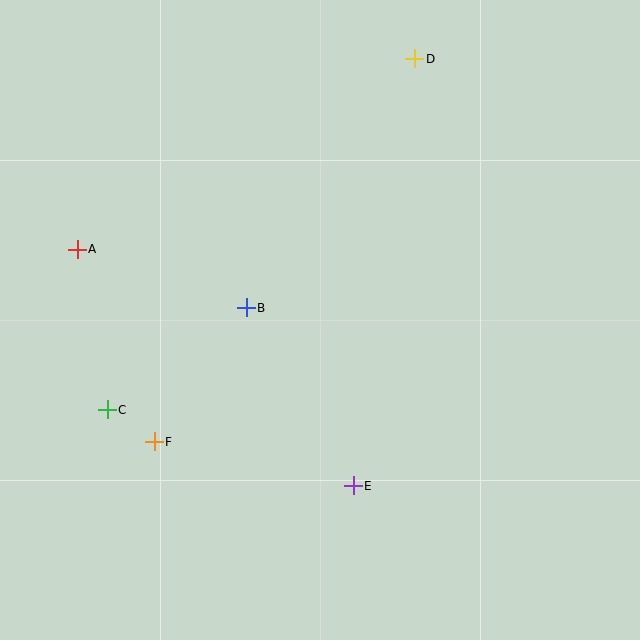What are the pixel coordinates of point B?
Point B is at (246, 308).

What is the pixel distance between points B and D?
The distance between B and D is 301 pixels.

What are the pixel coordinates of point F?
Point F is at (154, 442).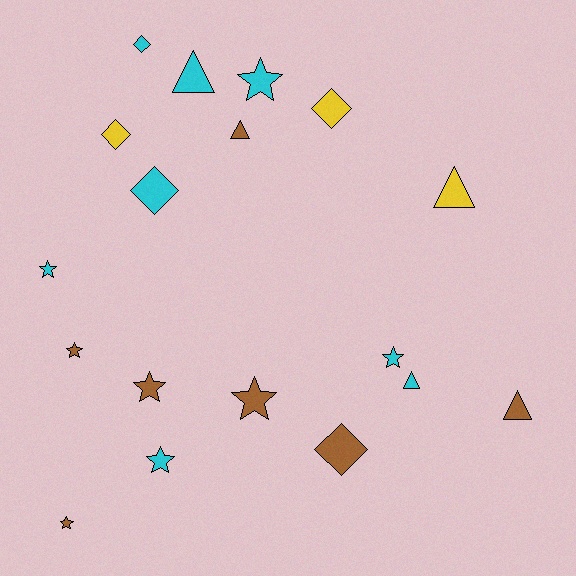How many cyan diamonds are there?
There are 2 cyan diamonds.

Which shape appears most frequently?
Star, with 8 objects.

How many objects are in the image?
There are 18 objects.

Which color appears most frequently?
Cyan, with 8 objects.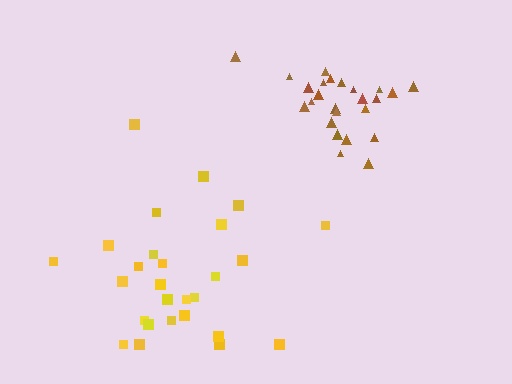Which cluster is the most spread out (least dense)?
Yellow.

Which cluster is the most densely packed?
Brown.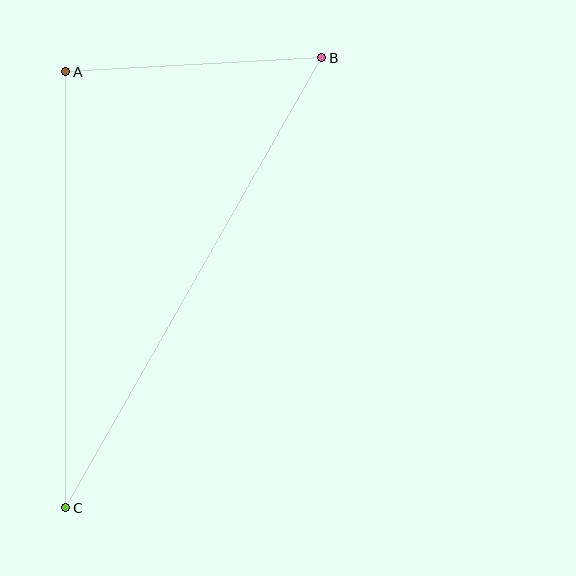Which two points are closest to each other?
Points A and B are closest to each other.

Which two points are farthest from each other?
Points B and C are farthest from each other.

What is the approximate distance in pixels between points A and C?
The distance between A and C is approximately 436 pixels.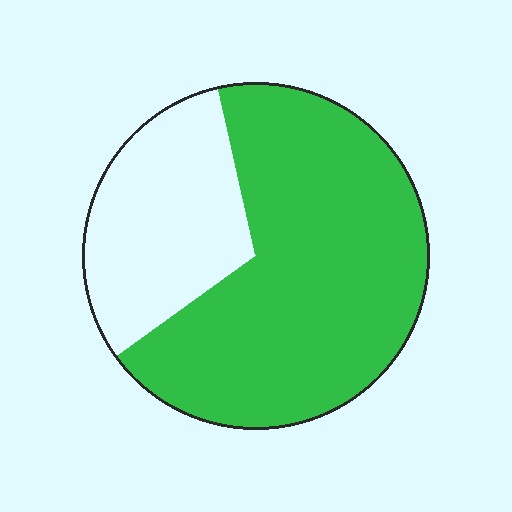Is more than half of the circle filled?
Yes.